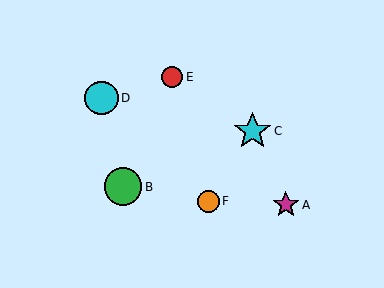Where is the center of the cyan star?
The center of the cyan star is at (252, 131).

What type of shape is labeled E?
Shape E is a red circle.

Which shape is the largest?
The green circle (labeled B) is the largest.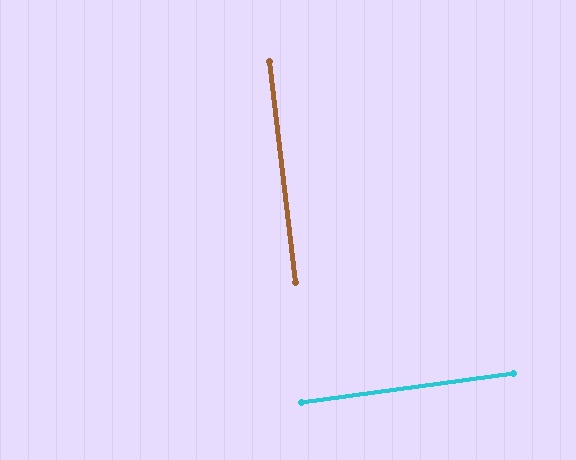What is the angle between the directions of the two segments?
Approximately 89 degrees.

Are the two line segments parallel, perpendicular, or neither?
Perpendicular — they meet at approximately 89°.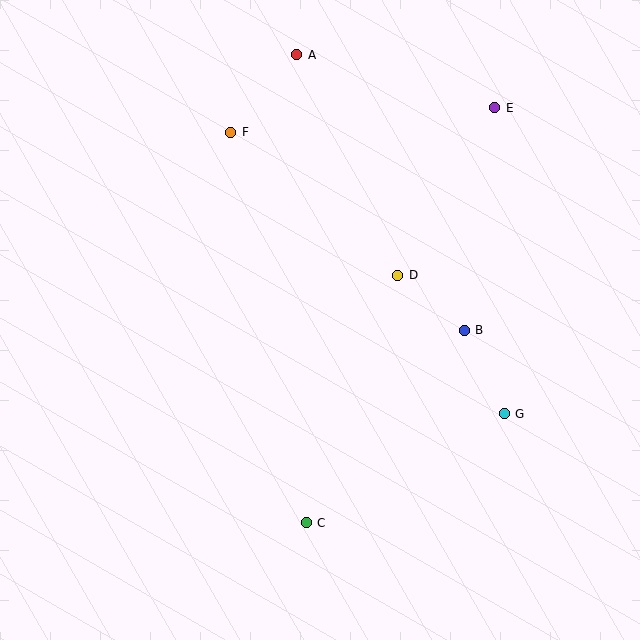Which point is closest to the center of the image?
Point D at (398, 275) is closest to the center.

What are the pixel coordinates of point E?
Point E is at (495, 108).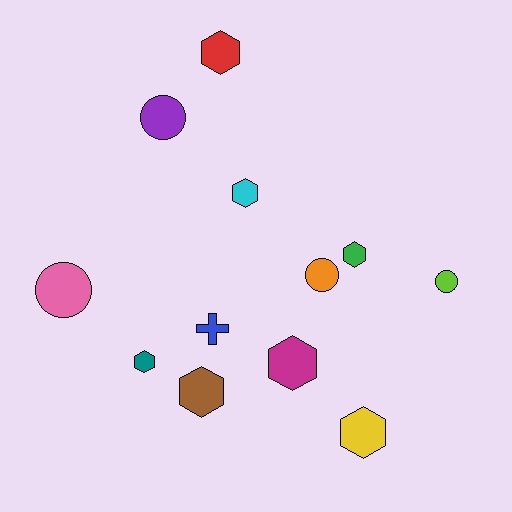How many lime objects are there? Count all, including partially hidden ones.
There is 1 lime object.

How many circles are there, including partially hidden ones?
There are 4 circles.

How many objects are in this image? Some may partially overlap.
There are 12 objects.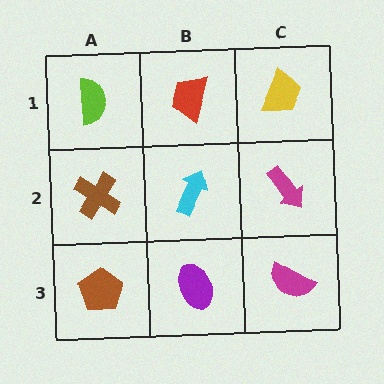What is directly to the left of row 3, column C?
A purple ellipse.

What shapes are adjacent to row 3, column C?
A magenta arrow (row 2, column C), a purple ellipse (row 3, column B).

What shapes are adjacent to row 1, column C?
A magenta arrow (row 2, column C), a red trapezoid (row 1, column B).